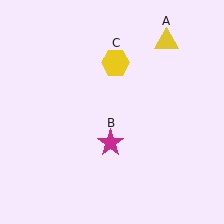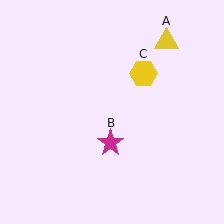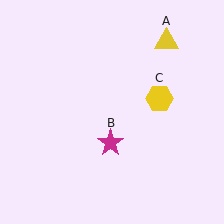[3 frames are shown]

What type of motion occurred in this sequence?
The yellow hexagon (object C) rotated clockwise around the center of the scene.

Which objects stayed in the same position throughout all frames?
Yellow triangle (object A) and magenta star (object B) remained stationary.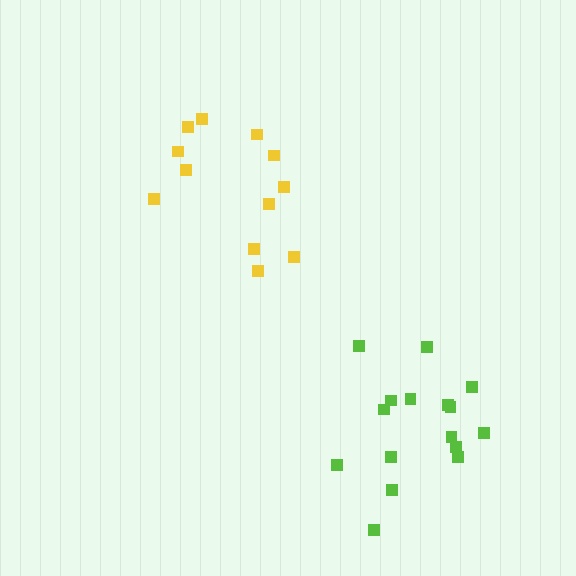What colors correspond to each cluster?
The clusters are colored: yellow, lime.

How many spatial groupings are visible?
There are 2 spatial groupings.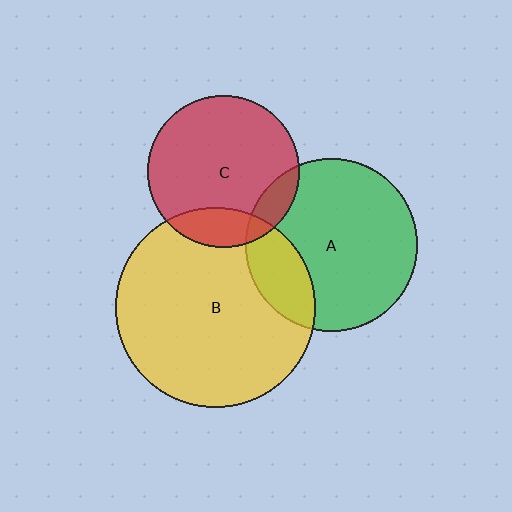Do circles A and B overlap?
Yes.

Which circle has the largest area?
Circle B (yellow).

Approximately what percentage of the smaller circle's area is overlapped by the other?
Approximately 20%.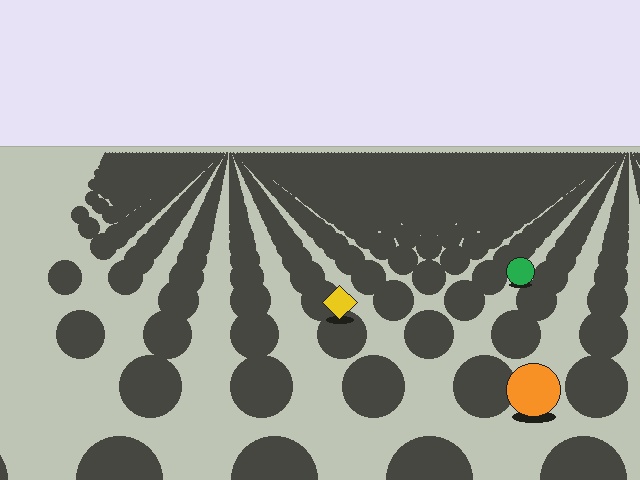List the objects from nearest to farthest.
From nearest to farthest: the orange circle, the yellow diamond, the green circle.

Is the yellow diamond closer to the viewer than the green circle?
Yes. The yellow diamond is closer — you can tell from the texture gradient: the ground texture is coarser near it.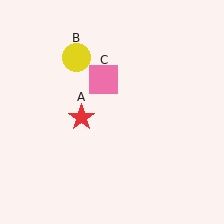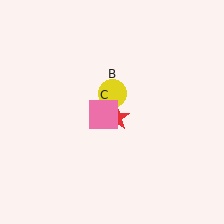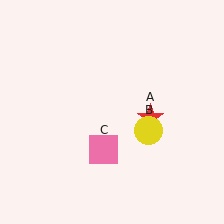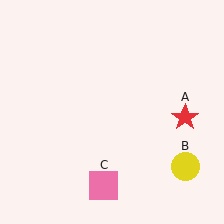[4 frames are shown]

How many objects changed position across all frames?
3 objects changed position: red star (object A), yellow circle (object B), pink square (object C).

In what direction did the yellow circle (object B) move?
The yellow circle (object B) moved down and to the right.